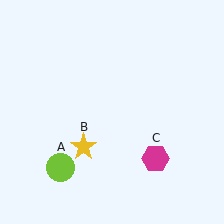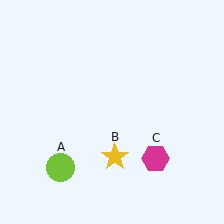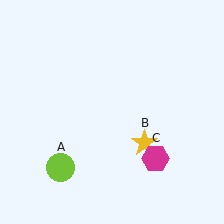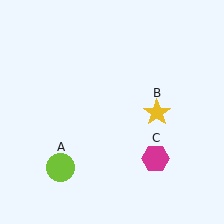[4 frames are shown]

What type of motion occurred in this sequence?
The yellow star (object B) rotated counterclockwise around the center of the scene.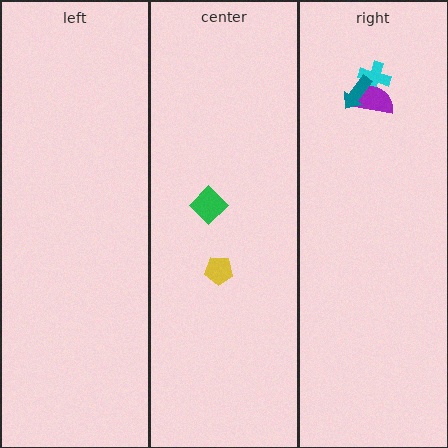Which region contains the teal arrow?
The right region.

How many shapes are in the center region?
2.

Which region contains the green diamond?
The center region.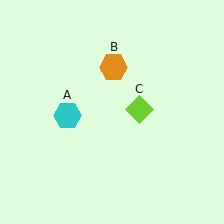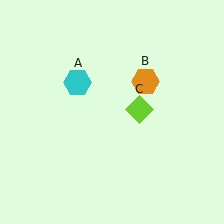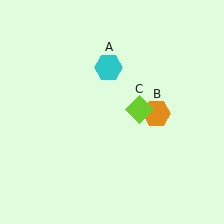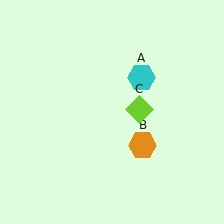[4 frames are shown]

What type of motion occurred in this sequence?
The cyan hexagon (object A), orange hexagon (object B) rotated clockwise around the center of the scene.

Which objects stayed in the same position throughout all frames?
Lime diamond (object C) remained stationary.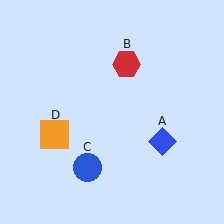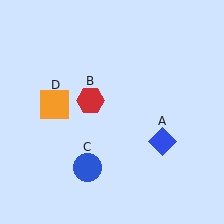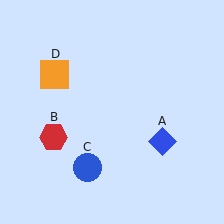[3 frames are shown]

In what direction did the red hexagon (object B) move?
The red hexagon (object B) moved down and to the left.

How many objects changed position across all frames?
2 objects changed position: red hexagon (object B), orange square (object D).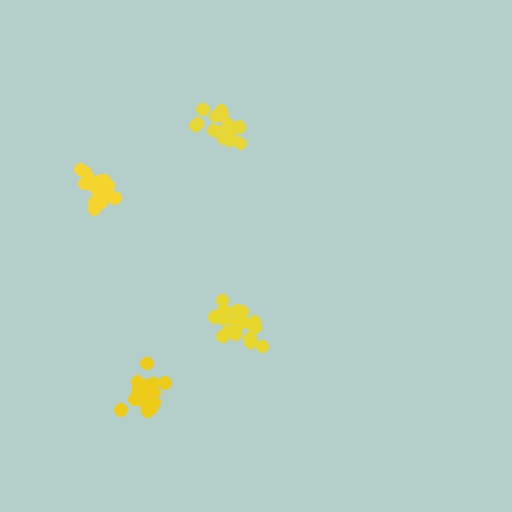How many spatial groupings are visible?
There are 4 spatial groupings.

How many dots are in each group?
Group 1: 21 dots, Group 2: 20 dots, Group 3: 20 dots, Group 4: 16 dots (77 total).